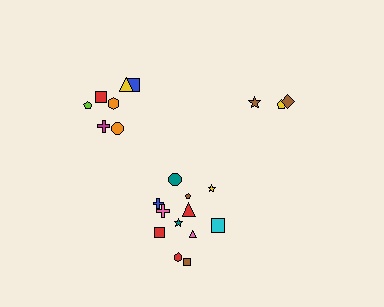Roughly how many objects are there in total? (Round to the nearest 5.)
Roughly 20 objects in total.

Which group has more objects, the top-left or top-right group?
The top-left group.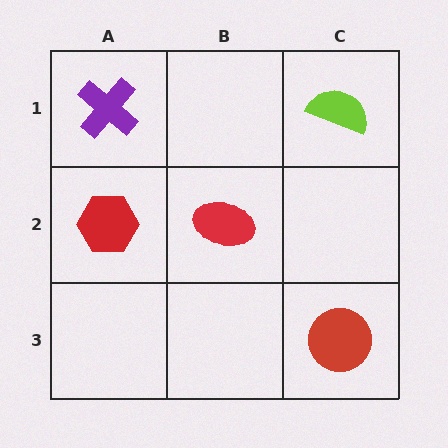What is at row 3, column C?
A red circle.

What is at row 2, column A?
A red hexagon.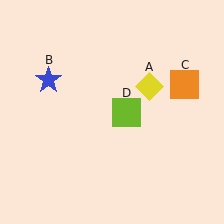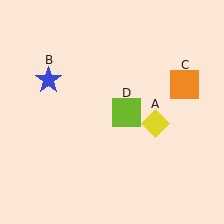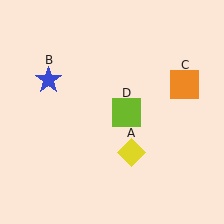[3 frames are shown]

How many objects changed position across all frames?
1 object changed position: yellow diamond (object A).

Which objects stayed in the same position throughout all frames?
Blue star (object B) and orange square (object C) and lime square (object D) remained stationary.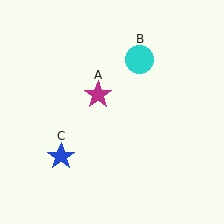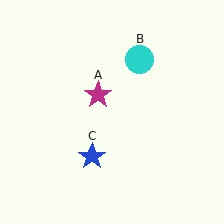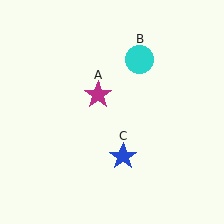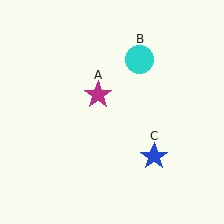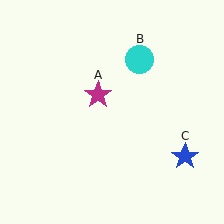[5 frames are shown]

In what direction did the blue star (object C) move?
The blue star (object C) moved right.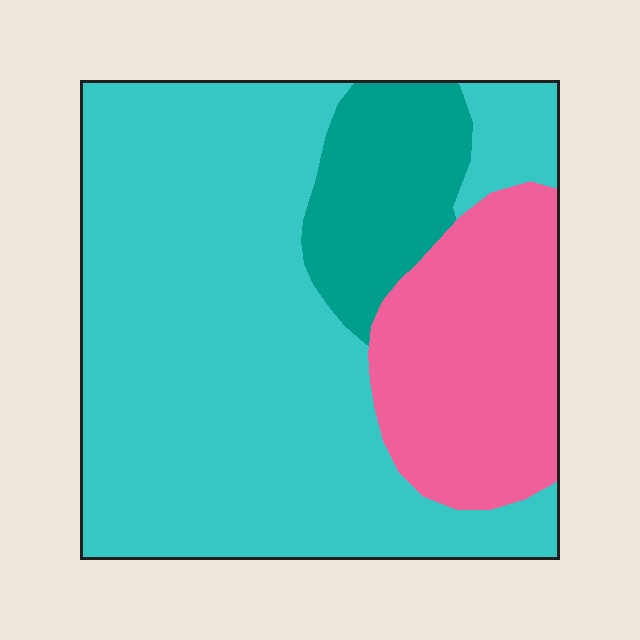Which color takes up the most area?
Cyan, at roughly 65%.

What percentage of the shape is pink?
Pink covers 22% of the shape.